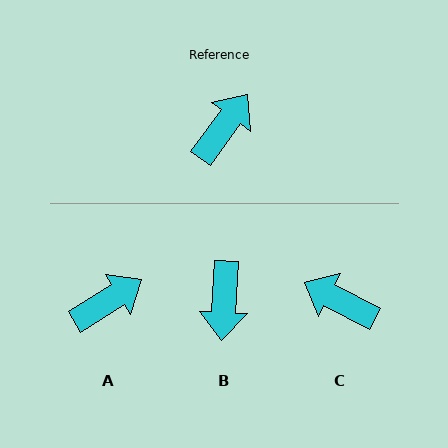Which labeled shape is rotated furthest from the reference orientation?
B, about 147 degrees away.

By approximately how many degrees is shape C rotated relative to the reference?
Approximately 99 degrees counter-clockwise.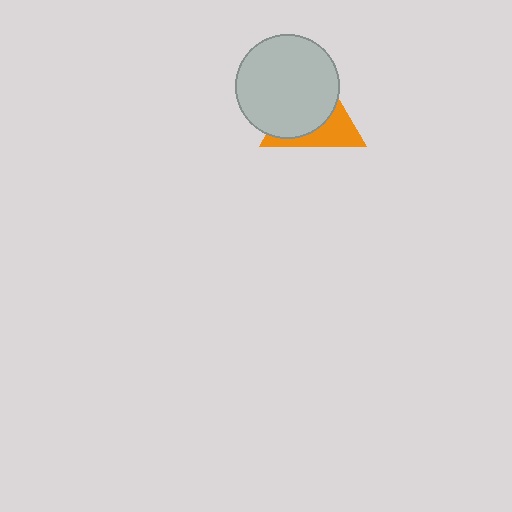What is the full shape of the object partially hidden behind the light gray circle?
The partially hidden object is an orange triangle.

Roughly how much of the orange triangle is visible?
A small part of it is visible (roughly 38%).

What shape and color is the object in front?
The object in front is a light gray circle.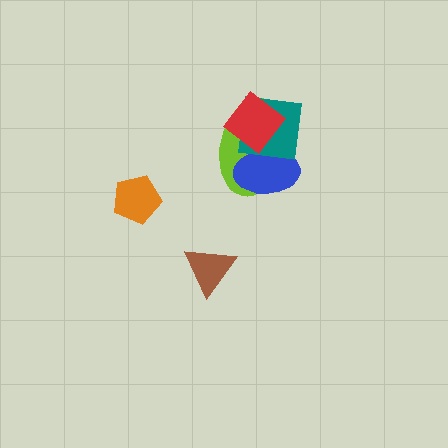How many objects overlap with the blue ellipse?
3 objects overlap with the blue ellipse.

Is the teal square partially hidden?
Yes, it is partially covered by another shape.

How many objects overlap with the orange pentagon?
0 objects overlap with the orange pentagon.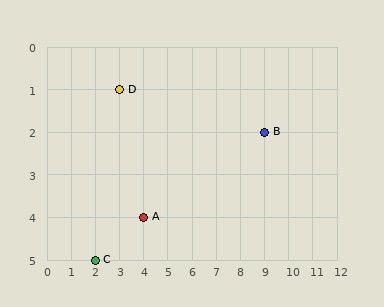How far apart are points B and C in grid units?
Points B and C are 7 columns and 3 rows apart (about 7.6 grid units diagonally).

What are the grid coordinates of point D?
Point D is at grid coordinates (3, 1).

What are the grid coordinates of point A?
Point A is at grid coordinates (4, 4).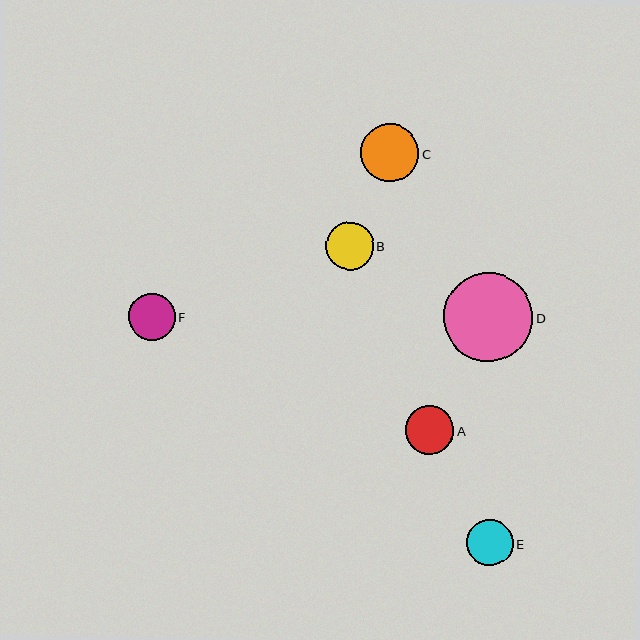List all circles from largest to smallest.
From largest to smallest: D, C, A, B, F, E.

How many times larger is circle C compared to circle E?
Circle C is approximately 1.2 times the size of circle E.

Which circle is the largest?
Circle D is the largest with a size of approximately 89 pixels.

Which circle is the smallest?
Circle E is the smallest with a size of approximately 46 pixels.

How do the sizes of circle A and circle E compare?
Circle A and circle E are approximately the same size.